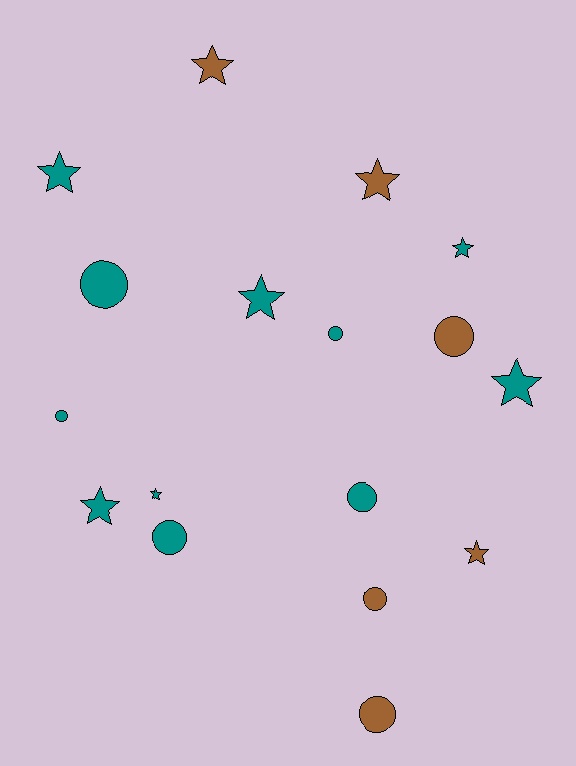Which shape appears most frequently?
Star, with 9 objects.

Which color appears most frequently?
Teal, with 11 objects.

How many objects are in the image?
There are 17 objects.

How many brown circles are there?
There are 3 brown circles.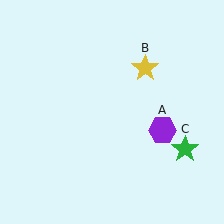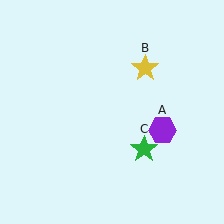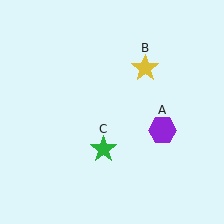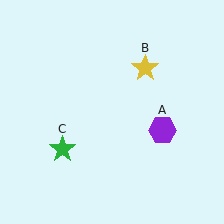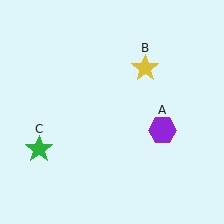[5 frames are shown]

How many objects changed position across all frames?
1 object changed position: green star (object C).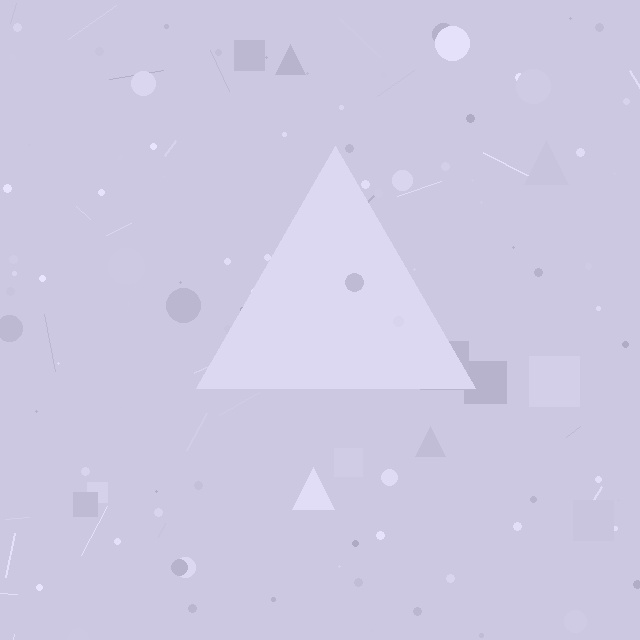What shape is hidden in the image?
A triangle is hidden in the image.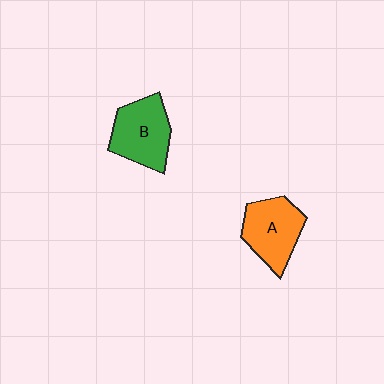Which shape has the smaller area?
Shape A (orange).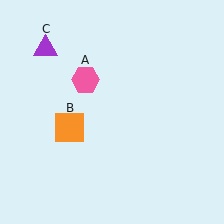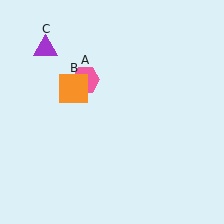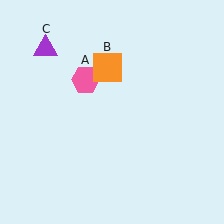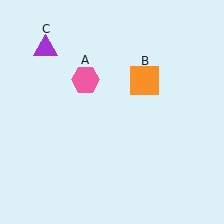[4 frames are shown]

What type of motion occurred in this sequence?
The orange square (object B) rotated clockwise around the center of the scene.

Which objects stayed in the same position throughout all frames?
Pink hexagon (object A) and purple triangle (object C) remained stationary.